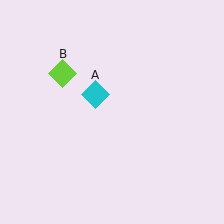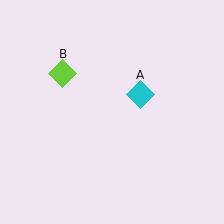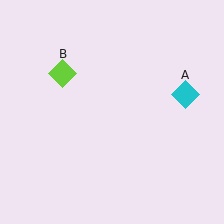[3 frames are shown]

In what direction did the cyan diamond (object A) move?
The cyan diamond (object A) moved right.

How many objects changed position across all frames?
1 object changed position: cyan diamond (object A).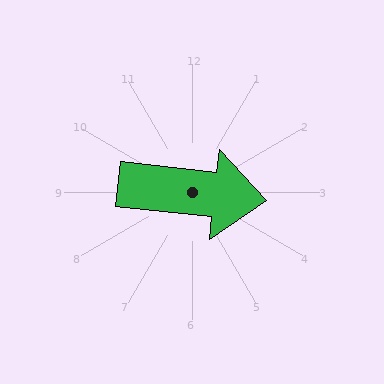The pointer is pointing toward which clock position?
Roughly 3 o'clock.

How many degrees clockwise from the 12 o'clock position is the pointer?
Approximately 96 degrees.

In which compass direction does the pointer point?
East.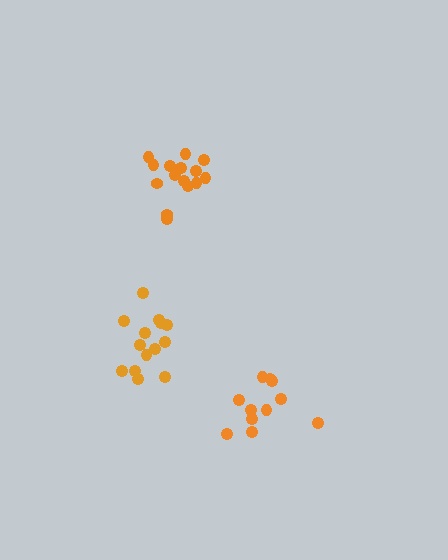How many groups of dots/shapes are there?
There are 3 groups.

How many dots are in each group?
Group 1: 11 dots, Group 2: 14 dots, Group 3: 15 dots (40 total).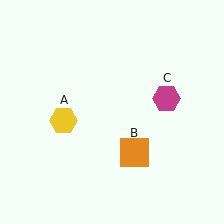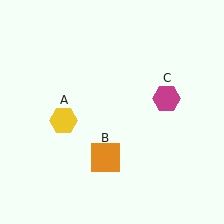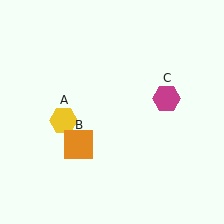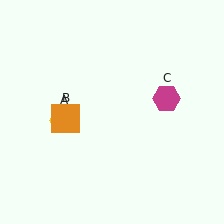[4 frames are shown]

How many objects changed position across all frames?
1 object changed position: orange square (object B).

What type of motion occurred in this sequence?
The orange square (object B) rotated clockwise around the center of the scene.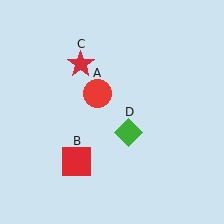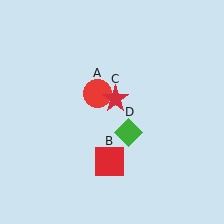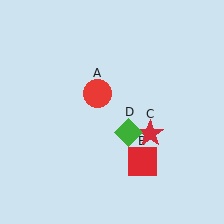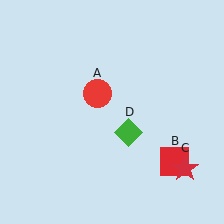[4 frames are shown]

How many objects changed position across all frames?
2 objects changed position: red square (object B), red star (object C).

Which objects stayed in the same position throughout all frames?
Red circle (object A) and green diamond (object D) remained stationary.